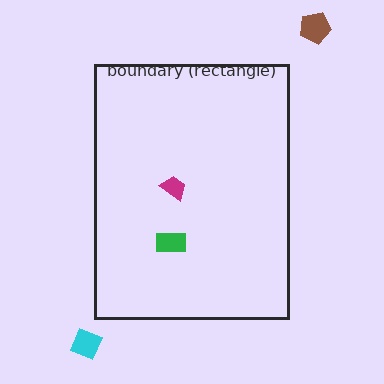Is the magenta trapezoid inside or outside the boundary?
Inside.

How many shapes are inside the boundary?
2 inside, 2 outside.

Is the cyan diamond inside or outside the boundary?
Outside.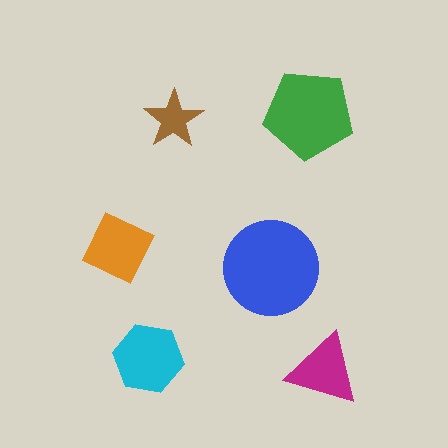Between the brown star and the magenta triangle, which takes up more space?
The magenta triangle.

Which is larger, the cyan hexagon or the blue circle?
The blue circle.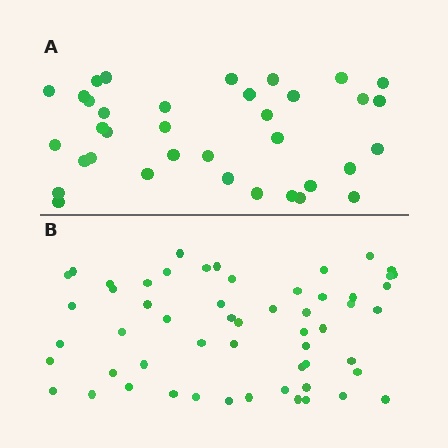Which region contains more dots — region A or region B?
Region B (the bottom region) has more dots.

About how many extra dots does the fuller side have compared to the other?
Region B has approximately 20 more dots than region A.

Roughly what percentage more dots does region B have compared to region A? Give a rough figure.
About 55% more.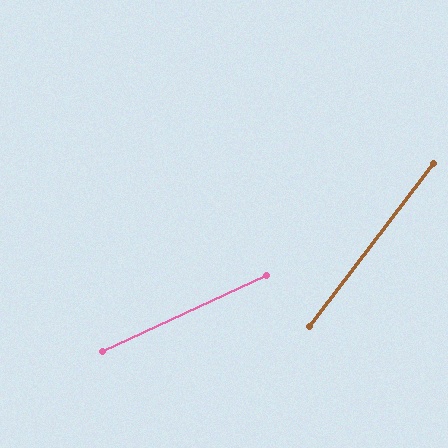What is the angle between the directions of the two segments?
Approximately 28 degrees.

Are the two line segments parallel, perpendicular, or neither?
Neither parallel nor perpendicular — they differ by about 28°.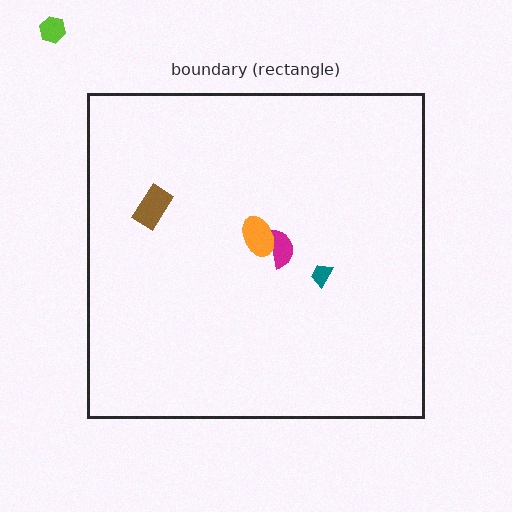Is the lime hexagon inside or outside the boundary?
Outside.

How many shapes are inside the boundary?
4 inside, 1 outside.